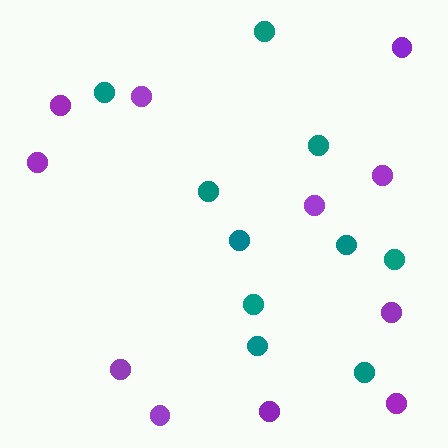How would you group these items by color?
There are 2 groups: one group of teal circles (10) and one group of purple circles (11).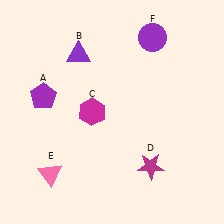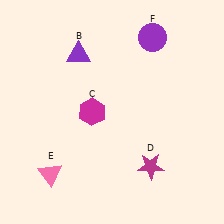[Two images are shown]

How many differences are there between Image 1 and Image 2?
There is 1 difference between the two images.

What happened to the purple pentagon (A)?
The purple pentagon (A) was removed in Image 2. It was in the top-left area of Image 1.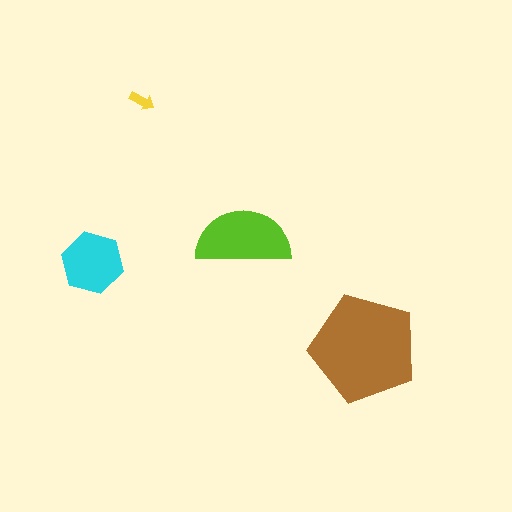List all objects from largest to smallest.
The brown pentagon, the lime semicircle, the cyan hexagon, the yellow arrow.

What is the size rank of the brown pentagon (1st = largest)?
1st.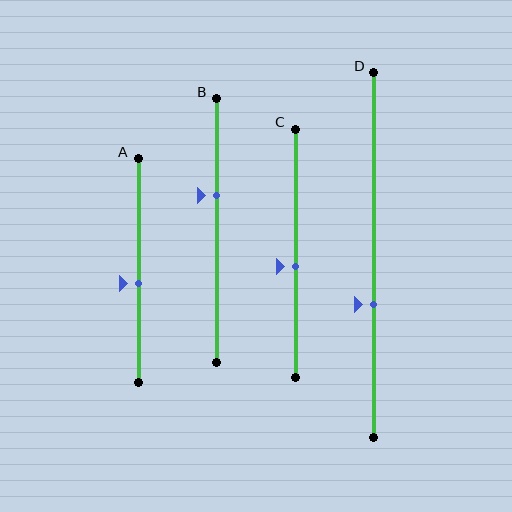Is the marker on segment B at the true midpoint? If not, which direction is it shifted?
No, the marker on segment B is shifted upward by about 13% of the segment length.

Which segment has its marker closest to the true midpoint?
Segment C has its marker closest to the true midpoint.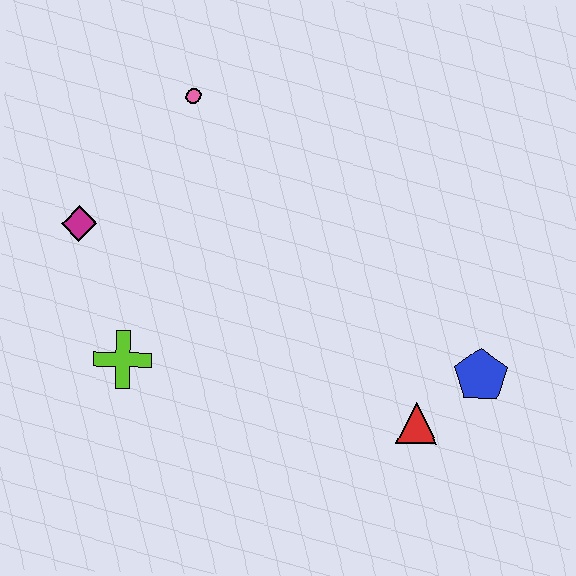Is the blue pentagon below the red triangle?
No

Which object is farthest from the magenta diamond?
The blue pentagon is farthest from the magenta diamond.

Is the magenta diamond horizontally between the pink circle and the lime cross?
No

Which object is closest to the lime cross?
The magenta diamond is closest to the lime cross.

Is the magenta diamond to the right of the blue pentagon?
No